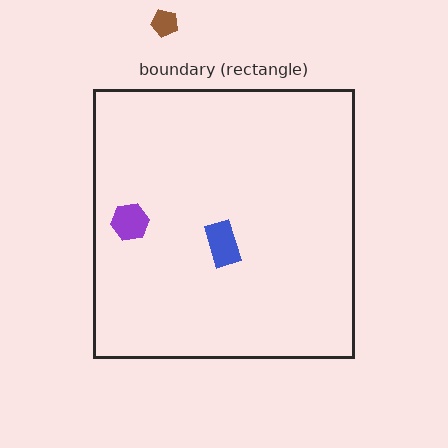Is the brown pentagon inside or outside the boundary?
Outside.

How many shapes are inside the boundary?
2 inside, 1 outside.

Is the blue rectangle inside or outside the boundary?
Inside.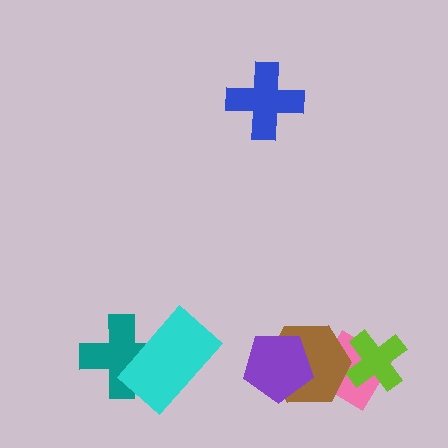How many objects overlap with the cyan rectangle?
1 object overlaps with the cyan rectangle.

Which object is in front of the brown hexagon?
The purple pentagon is in front of the brown hexagon.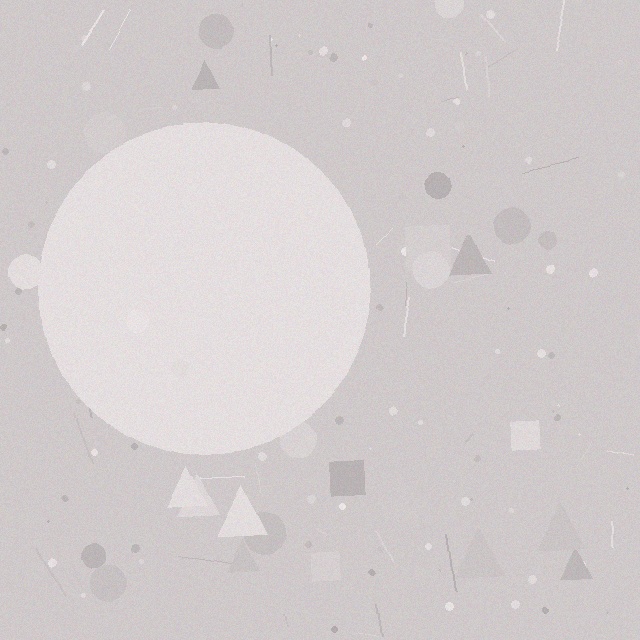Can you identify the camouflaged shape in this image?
The camouflaged shape is a circle.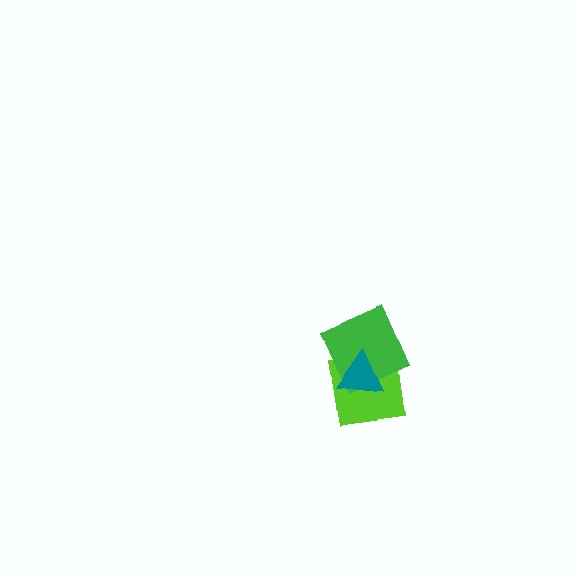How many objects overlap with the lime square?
2 objects overlap with the lime square.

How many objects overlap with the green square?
2 objects overlap with the green square.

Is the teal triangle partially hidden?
No, no other shape covers it.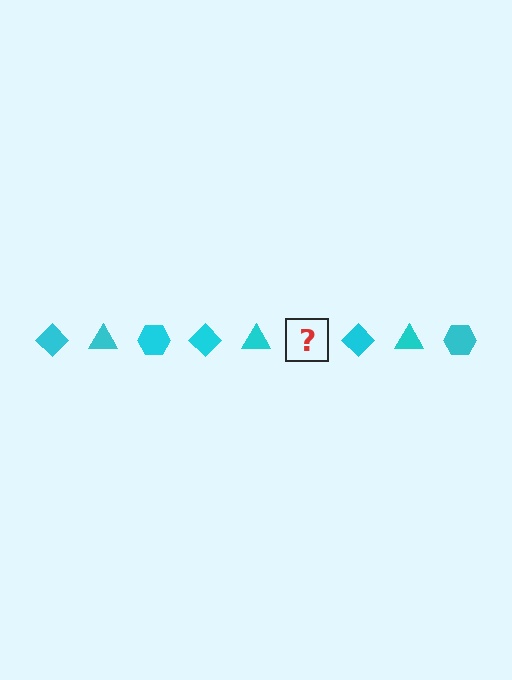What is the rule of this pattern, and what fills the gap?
The rule is that the pattern cycles through diamond, triangle, hexagon shapes in cyan. The gap should be filled with a cyan hexagon.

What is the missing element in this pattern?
The missing element is a cyan hexagon.